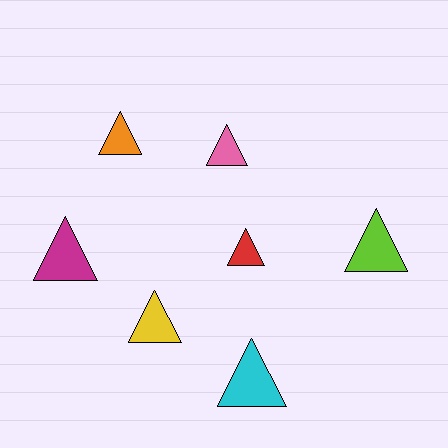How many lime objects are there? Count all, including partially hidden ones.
There is 1 lime object.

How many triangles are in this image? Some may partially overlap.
There are 7 triangles.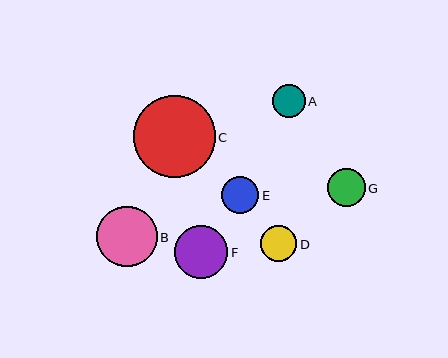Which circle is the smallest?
Circle A is the smallest with a size of approximately 33 pixels.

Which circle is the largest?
Circle C is the largest with a size of approximately 82 pixels.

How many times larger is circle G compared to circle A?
Circle G is approximately 1.2 times the size of circle A.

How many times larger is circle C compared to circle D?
Circle C is approximately 2.3 times the size of circle D.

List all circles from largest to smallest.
From largest to smallest: C, B, F, G, E, D, A.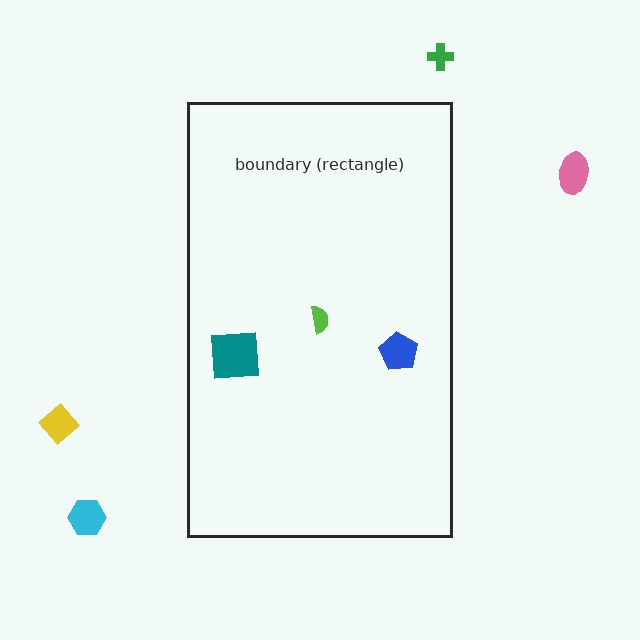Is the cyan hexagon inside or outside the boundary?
Outside.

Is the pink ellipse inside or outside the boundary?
Outside.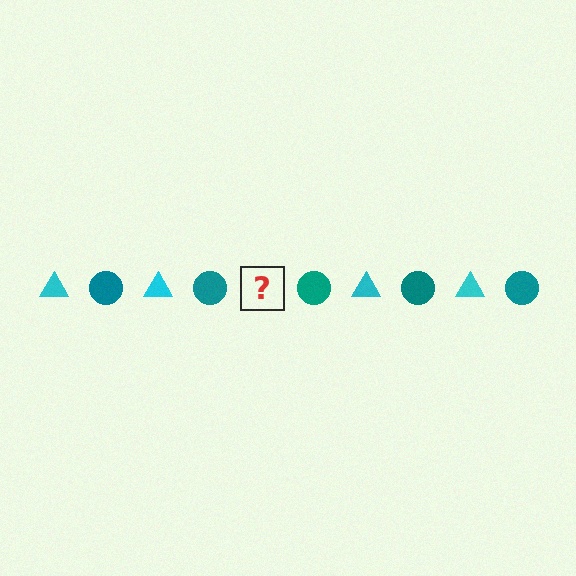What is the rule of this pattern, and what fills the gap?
The rule is that the pattern alternates between cyan triangle and teal circle. The gap should be filled with a cyan triangle.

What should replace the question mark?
The question mark should be replaced with a cyan triangle.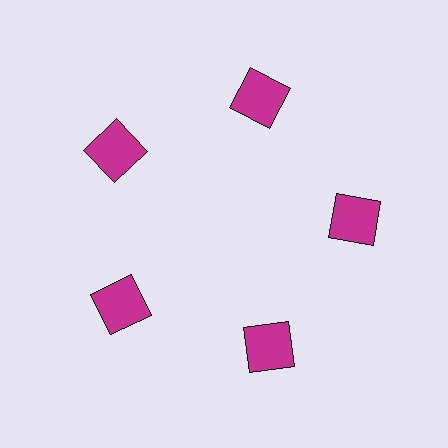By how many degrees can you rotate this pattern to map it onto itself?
The pattern maps onto itself every 72 degrees of rotation.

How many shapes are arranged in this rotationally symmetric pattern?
There are 5 shapes, arranged in 5 groups of 1.